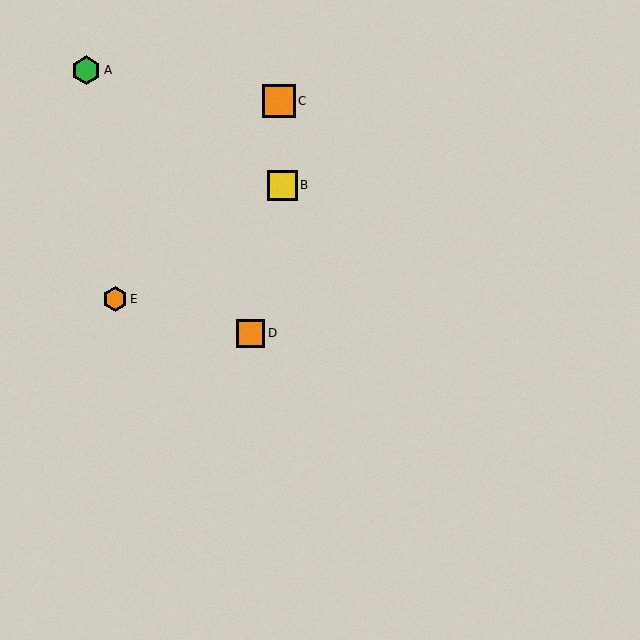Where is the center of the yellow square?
The center of the yellow square is at (282, 185).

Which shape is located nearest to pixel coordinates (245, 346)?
The orange square (labeled D) at (250, 333) is nearest to that location.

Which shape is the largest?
The orange square (labeled C) is the largest.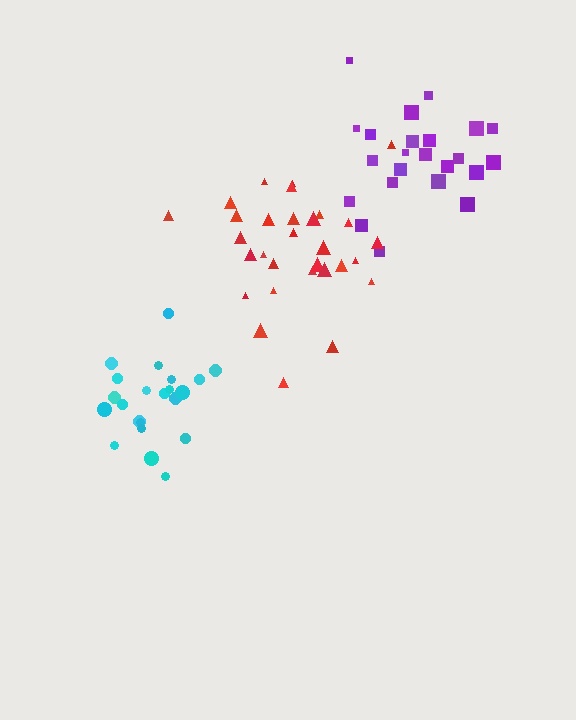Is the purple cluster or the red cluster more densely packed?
Red.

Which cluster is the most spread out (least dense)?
Purple.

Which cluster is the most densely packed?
Cyan.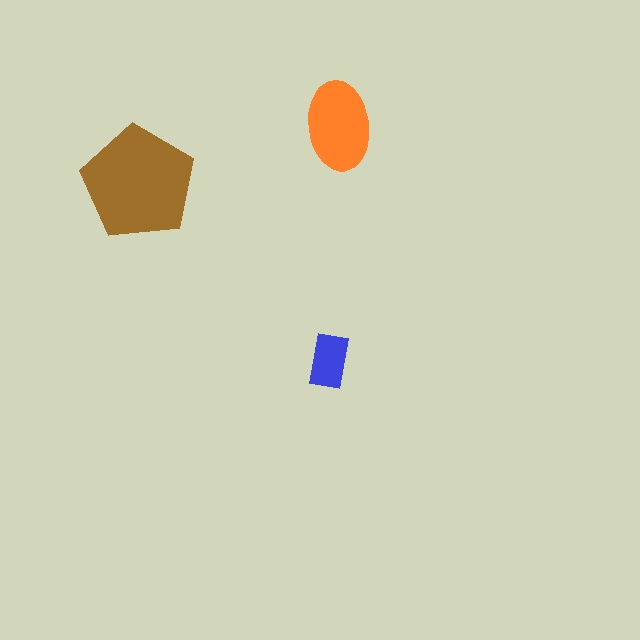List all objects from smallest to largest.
The blue rectangle, the orange ellipse, the brown pentagon.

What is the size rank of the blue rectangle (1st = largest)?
3rd.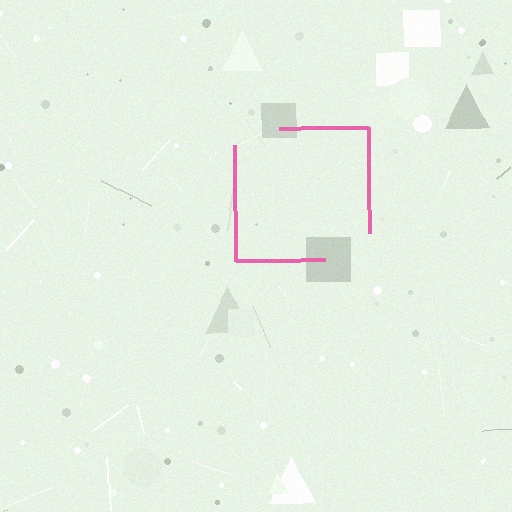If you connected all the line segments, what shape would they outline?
They would outline a square.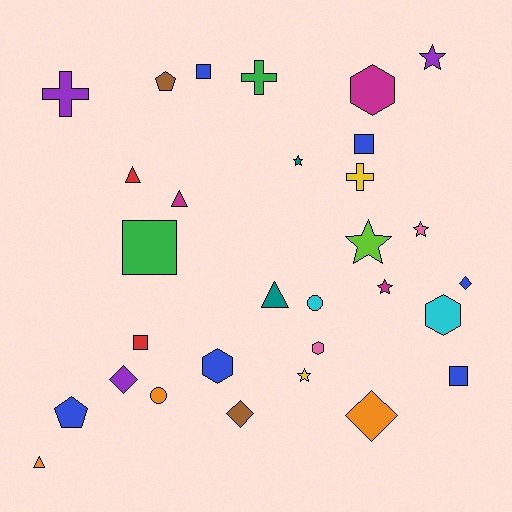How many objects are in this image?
There are 30 objects.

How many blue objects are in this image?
There are 6 blue objects.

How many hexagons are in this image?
There are 4 hexagons.